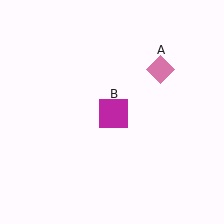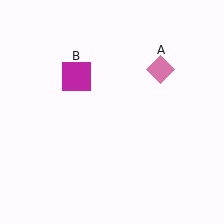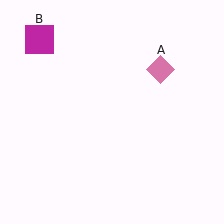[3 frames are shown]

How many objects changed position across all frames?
1 object changed position: magenta square (object B).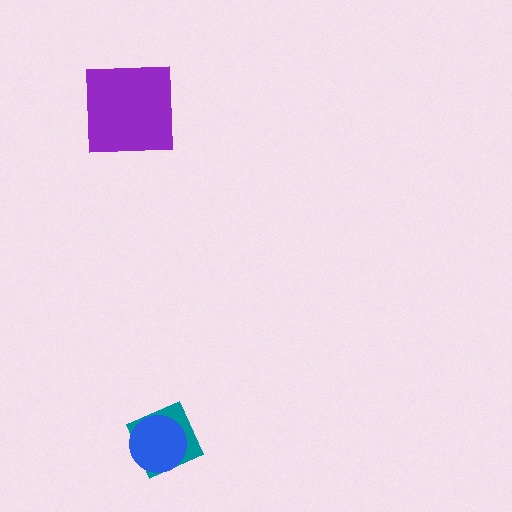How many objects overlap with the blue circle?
1 object overlaps with the blue circle.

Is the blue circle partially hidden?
No, no other shape covers it.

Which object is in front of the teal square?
The blue circle is in front of the teal square.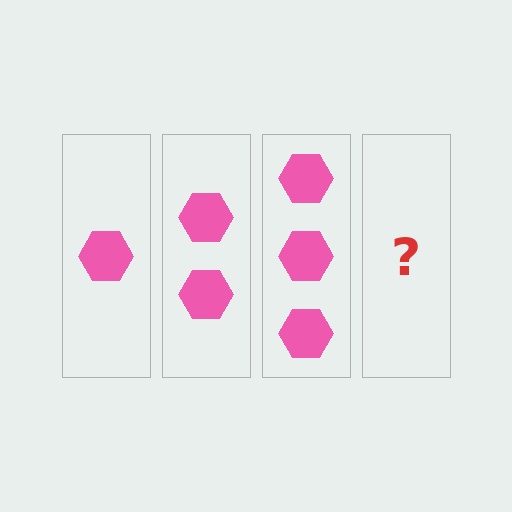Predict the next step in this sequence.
The next step is 4 hexagons.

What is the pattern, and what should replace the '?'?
The pattern is that each step adds one more hexagon. The '?' should be 4 hexagons.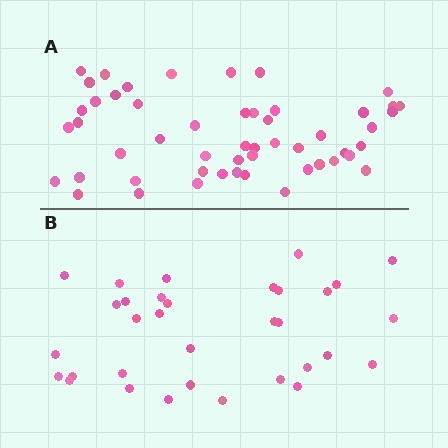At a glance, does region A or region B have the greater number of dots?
Region A (the top region) has more dots.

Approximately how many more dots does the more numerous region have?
Region A has approximately 20 more dots than region B.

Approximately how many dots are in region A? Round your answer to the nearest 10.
About 50 dots. (The exact count is 52, which rounds to 50.)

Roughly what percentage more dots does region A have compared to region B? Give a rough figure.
About 60% more.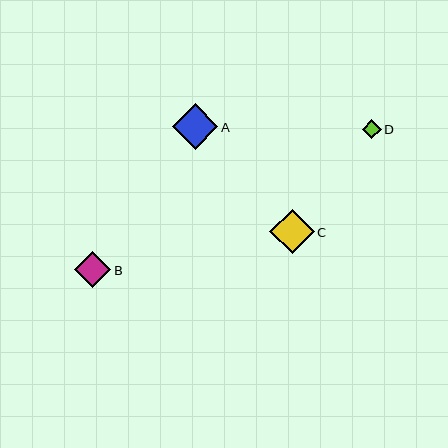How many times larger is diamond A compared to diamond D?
Diamond A is approximately 2.4 times the size of diamond D.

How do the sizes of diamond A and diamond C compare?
Diamond A and diamond C are approximately the same size.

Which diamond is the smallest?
Diamond D is the smallest with a size of approximately 19 pixels.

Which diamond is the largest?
Diamond A is the largest with a size of approximately 45 pixels.